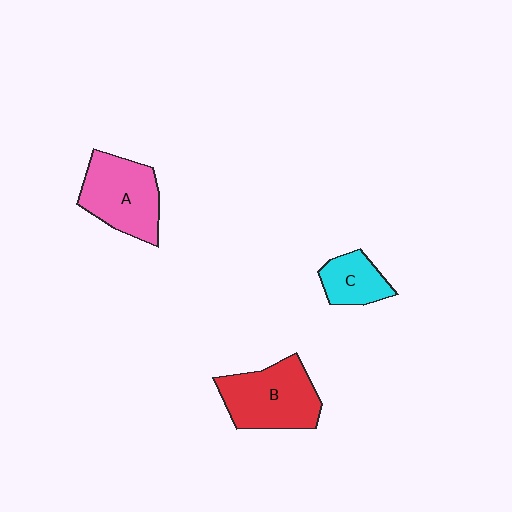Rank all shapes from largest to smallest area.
From largest to smallest: B (red), A (pink), C (cyan).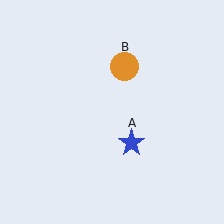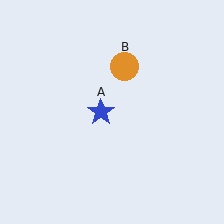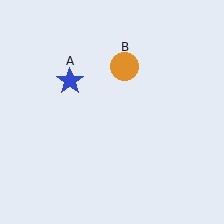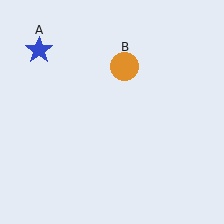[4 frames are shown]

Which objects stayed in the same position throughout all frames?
Orange circle (object B) remained stationary.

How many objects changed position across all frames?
1 object changed position: blue star (object A).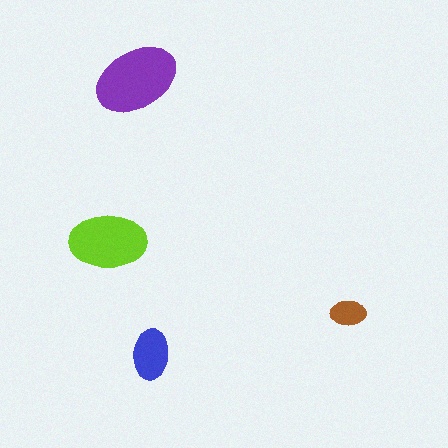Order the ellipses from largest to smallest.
the purple one, the lime one, the blue one, the brown one.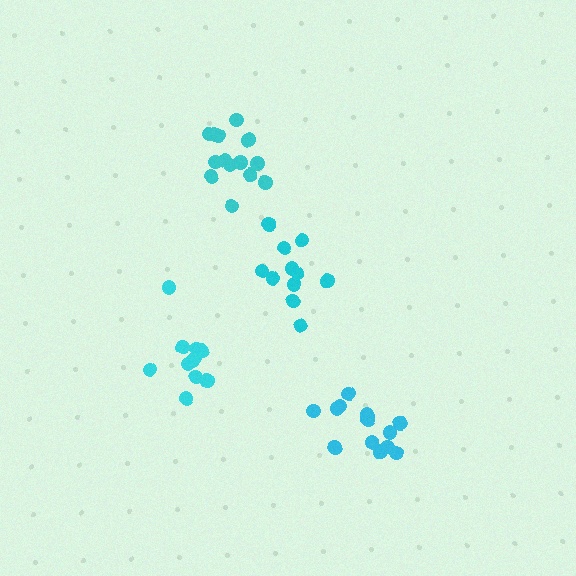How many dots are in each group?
Group 1: 14 dots, Group 2: 11 dots, Group 3: 14 dots, Group 4: 12 dots (51 total).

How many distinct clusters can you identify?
There are 4 distinct clusters.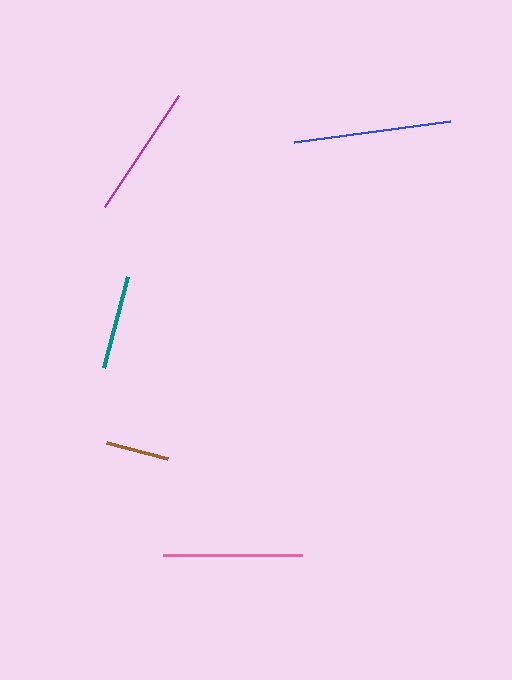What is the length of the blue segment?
The blue segment is approximately 157 pixels long.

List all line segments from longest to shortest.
From longest to shortest: blue, pink, magenta, teal, brown.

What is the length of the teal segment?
The teal segment is approximately 95 pixels long.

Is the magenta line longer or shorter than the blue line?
The blue line is longer than the magenta line.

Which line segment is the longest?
The blue line is the longest at approximately 157 pixels.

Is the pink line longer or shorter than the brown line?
The pink line is longer than the brown line.